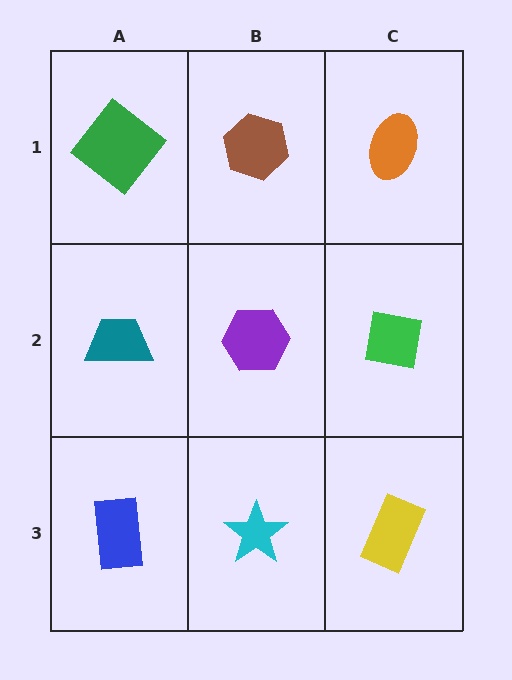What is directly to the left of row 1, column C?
A brown hexagon.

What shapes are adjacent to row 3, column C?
A green square (row 2, column C), a cyan star (row 3, column B).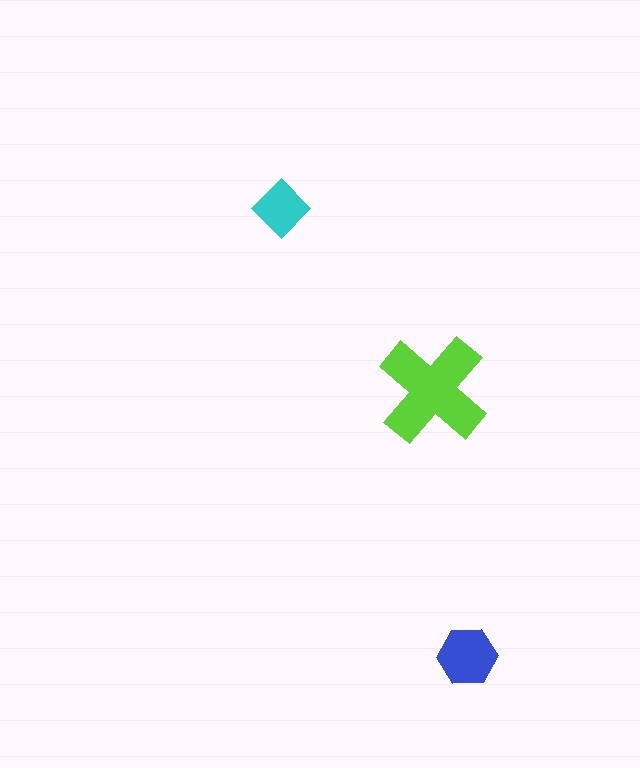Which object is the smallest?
The cyan diamond.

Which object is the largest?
The lime cross.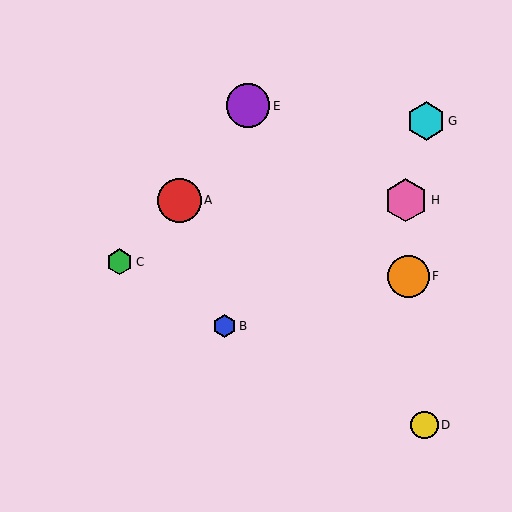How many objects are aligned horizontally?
2 objects (A, H) are aligned horizontally.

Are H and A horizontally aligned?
Yes, both are at y≈200.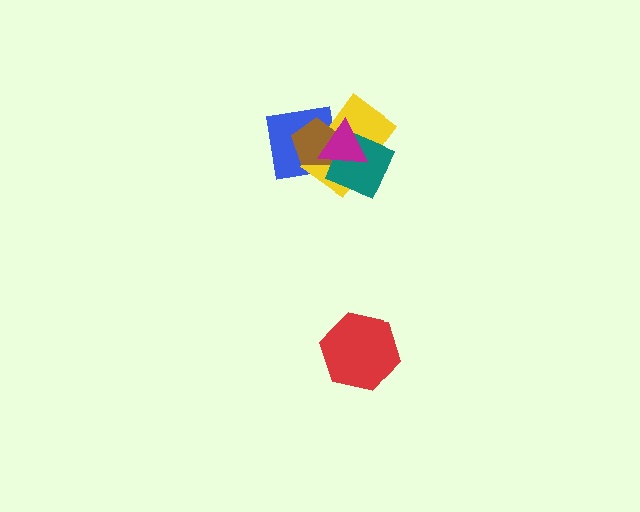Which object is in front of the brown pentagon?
The magenta triangle is in front of the brown pentagon.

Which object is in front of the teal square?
The magenta triangle is in front of the teal square.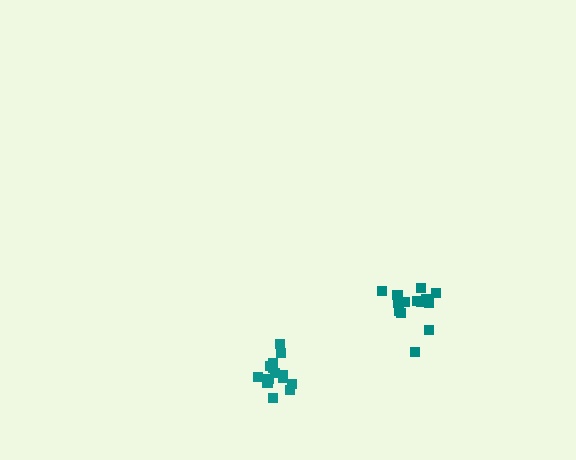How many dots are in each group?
Group 1: 14 dots, Group 2: 14 dots (28 total).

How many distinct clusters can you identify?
There are 2 distinct clusters.